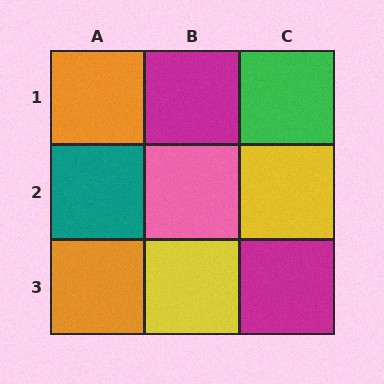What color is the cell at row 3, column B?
Yellow.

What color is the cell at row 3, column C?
Magenta.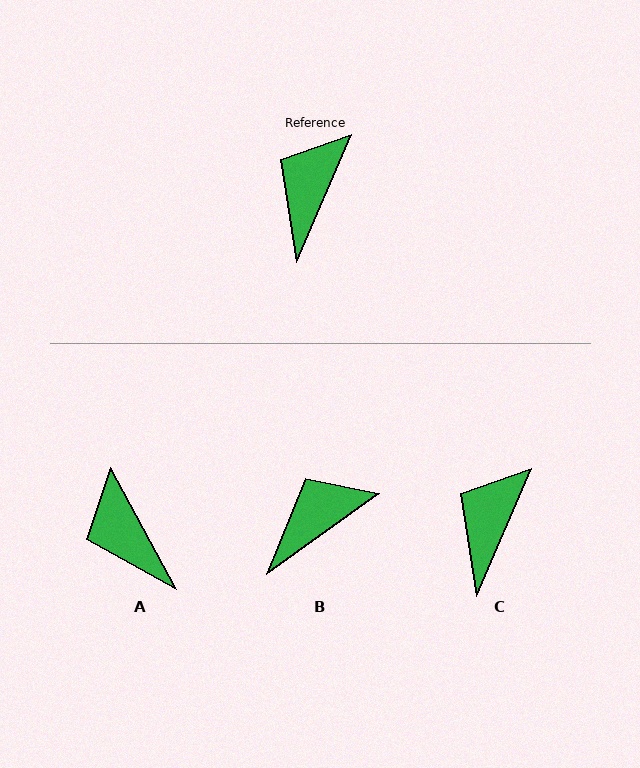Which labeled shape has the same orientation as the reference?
C.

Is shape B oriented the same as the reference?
No, it is off by about 31 degrees.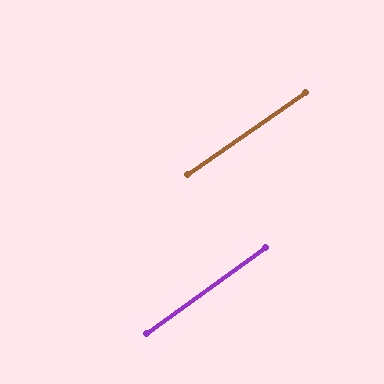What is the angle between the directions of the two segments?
Approximately 1 degree.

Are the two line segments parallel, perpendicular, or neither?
Parallel — their directions differ by only 1.5°.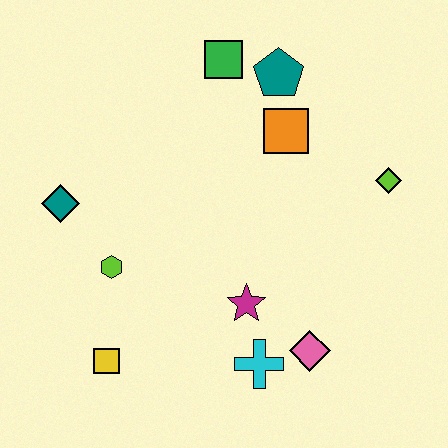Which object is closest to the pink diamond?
The cyan cross is closest to the pink diamond.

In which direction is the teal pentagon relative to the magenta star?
The teal pentagon is above the magenta star.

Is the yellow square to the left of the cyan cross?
Yes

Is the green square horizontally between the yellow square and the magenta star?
Yes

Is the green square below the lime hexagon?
No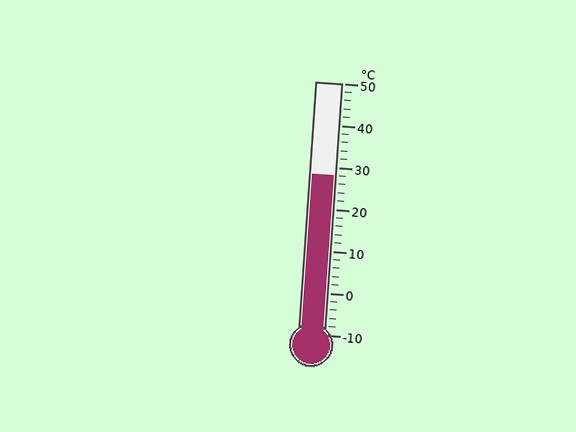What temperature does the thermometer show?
The thermometer shows approximately 28°C.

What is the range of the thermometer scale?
The thermometer scale ranges from -10°C to 50°C.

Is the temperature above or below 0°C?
The temperature is above 0°C.